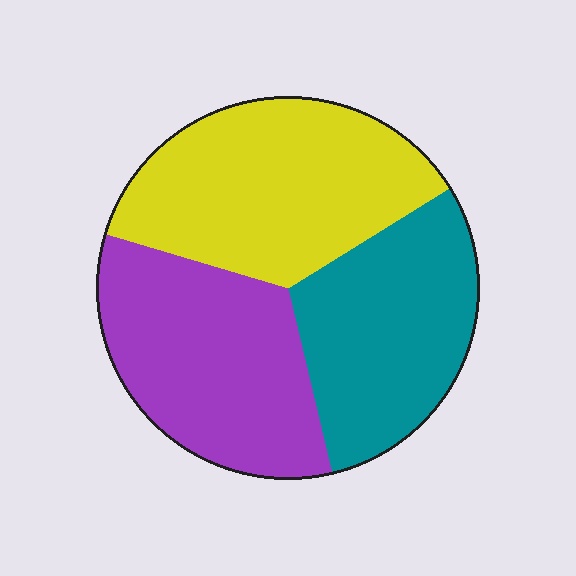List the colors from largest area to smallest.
From largest to smallest: yellow, purple, teal.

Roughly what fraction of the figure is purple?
Purple takes up between a quarter and a half of the figure.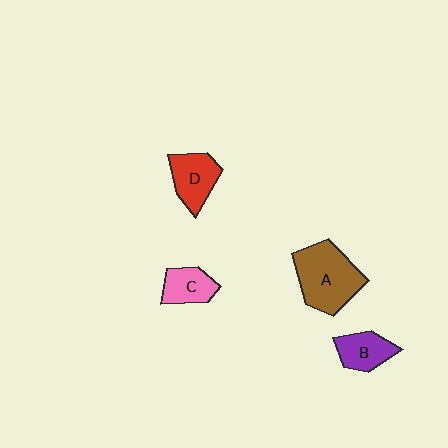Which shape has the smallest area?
Shape C (pink).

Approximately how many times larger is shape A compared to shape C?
Approximately 2.1 times.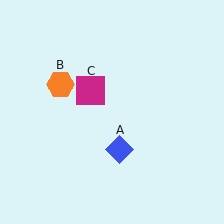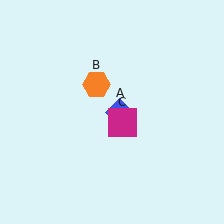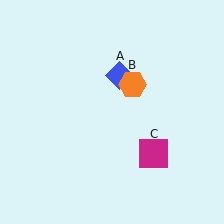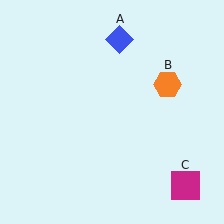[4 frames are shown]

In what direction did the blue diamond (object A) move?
The blue diamond (object A) moved up.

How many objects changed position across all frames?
3 objects changed position: blue diamond (object A), orange hexagon (object B), magenta square (object C).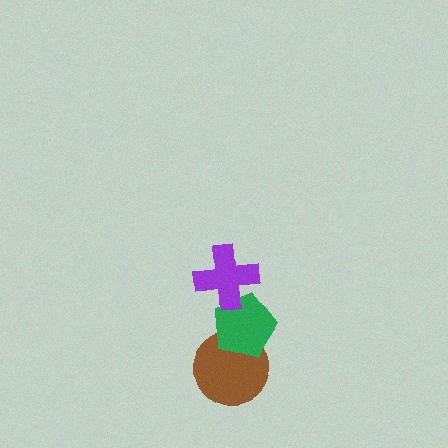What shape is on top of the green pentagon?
The purple cross is on top of the green pentagon.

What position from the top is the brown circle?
The brown circle is 3rd from the top.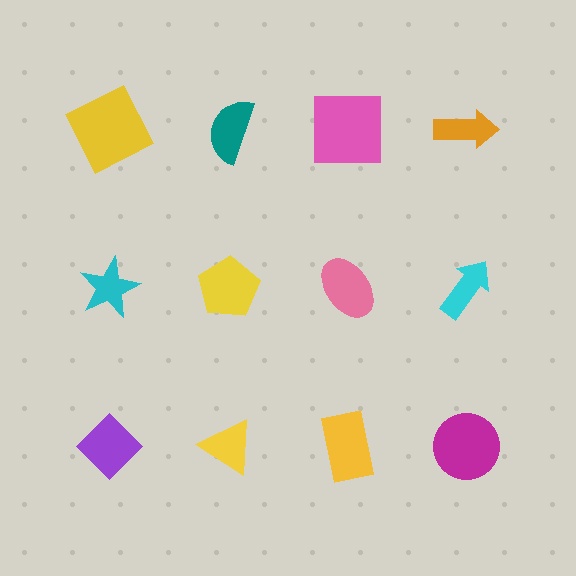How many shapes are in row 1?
4 shapes.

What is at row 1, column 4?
An orange arrow.